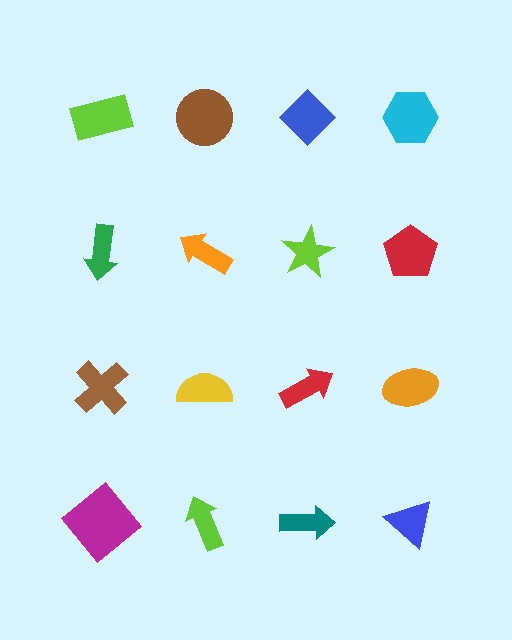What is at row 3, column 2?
A yellow semicircle.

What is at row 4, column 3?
A teal arrow.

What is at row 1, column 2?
A brown circle.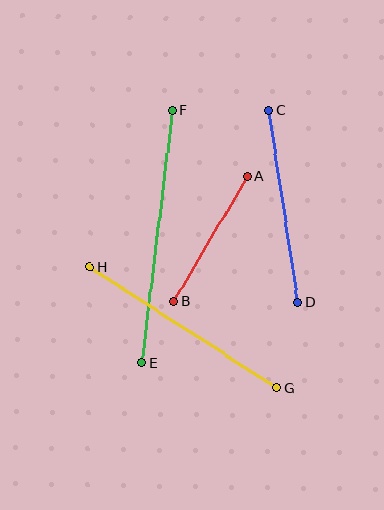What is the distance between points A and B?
The distance is approximately 145 pixels.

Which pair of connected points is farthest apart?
Points E and F are farthest apart.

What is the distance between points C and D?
The distance is approximately 193 pixels.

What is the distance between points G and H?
The distance is approximately 223 pixels.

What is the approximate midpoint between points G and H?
The midpoint is at approximately (183, 328) pixels.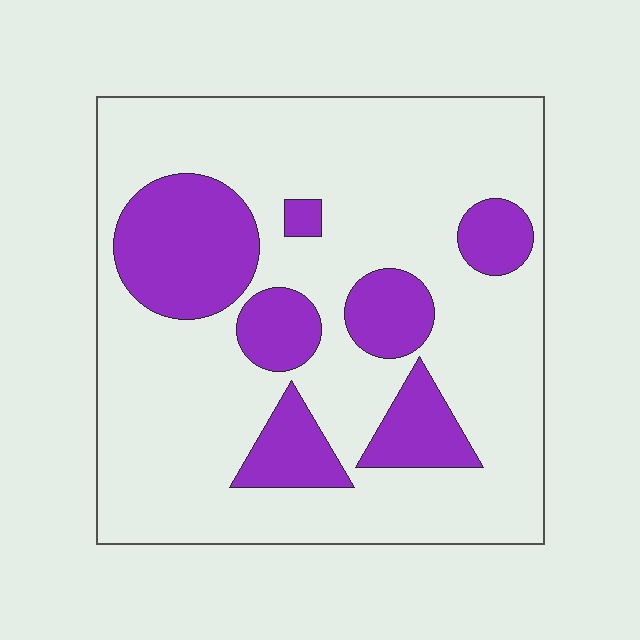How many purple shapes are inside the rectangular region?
7.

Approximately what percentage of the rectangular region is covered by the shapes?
Approximately 25%.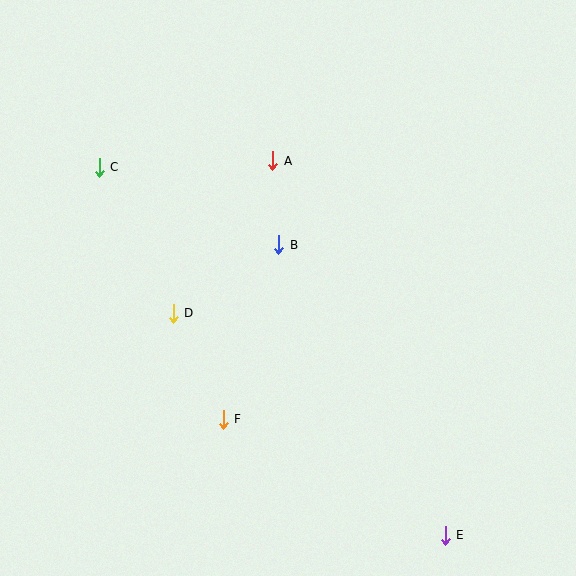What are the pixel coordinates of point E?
Point E is at (445, 535).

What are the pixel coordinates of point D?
Point D is at (173, 313).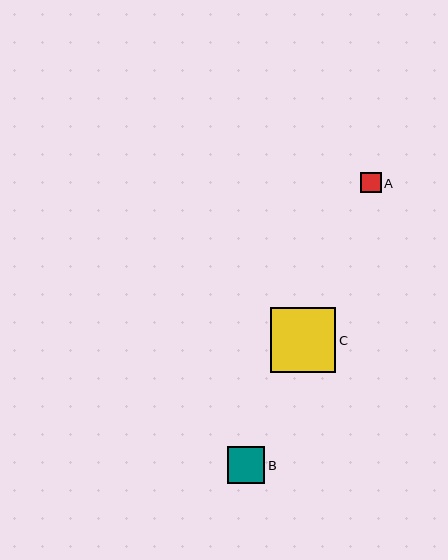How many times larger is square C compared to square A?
Square C is approximately 3.2 times the size of square A.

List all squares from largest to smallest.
From largest to smallest: C, B, A.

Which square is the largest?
Square C is the largest with a size of approximately 65 pixels.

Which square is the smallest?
Square A is the smallest with a size of approximately 20 pixels.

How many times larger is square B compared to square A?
Square B is approximately 1.8 times the size of square A.